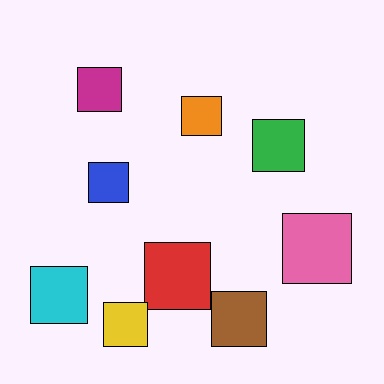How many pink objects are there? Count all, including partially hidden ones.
There is 1 pink object.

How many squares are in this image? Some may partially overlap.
There are 9 squares.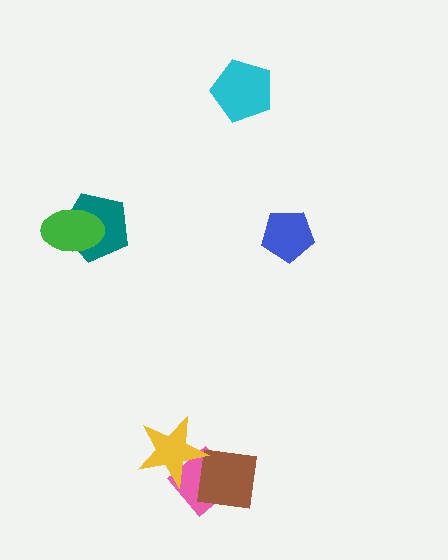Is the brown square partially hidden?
Yes, it is partially covered by another shape.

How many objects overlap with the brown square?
2 objects overlap with the brown square.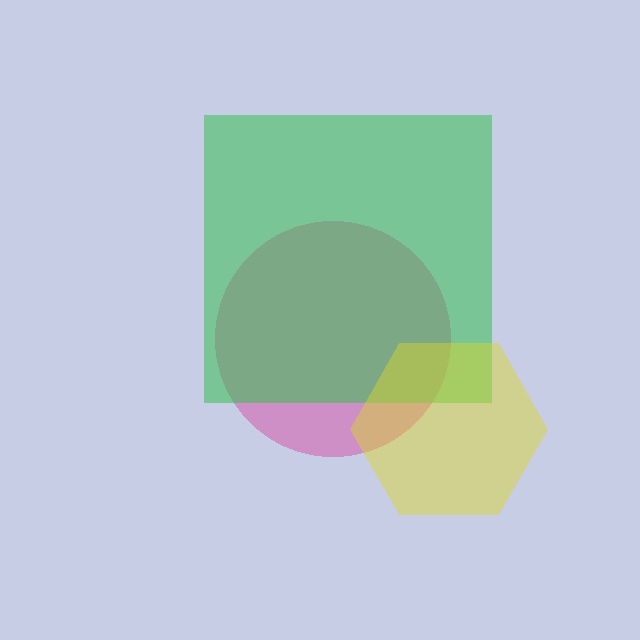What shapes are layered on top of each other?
The layered shapes are: a magenta circle, a green square, a yellow hexagon.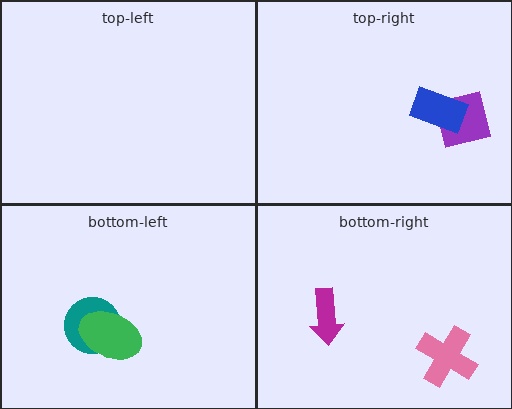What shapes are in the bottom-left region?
The teal circle, the green ellipse.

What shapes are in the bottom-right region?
The magenta arrow, the pink cross.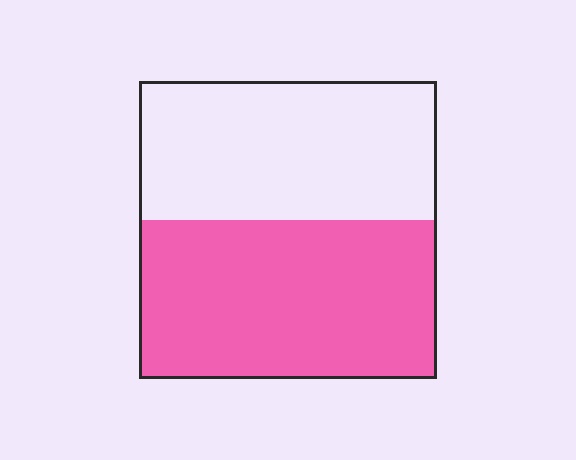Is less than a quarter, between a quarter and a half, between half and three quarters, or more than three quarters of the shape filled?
Between half and three quarters.